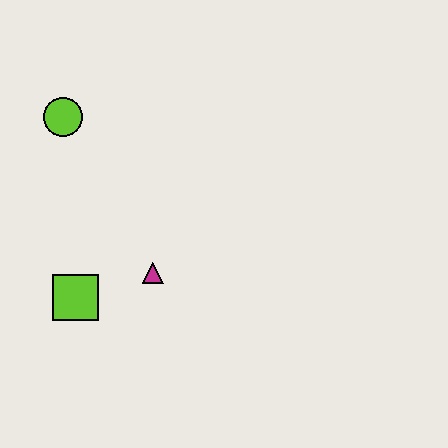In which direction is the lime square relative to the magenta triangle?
The lime square is to the left of the magenta triangle.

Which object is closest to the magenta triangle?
The lime square is closest to the magenta triangle.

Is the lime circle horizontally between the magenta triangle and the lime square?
No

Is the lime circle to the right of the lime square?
No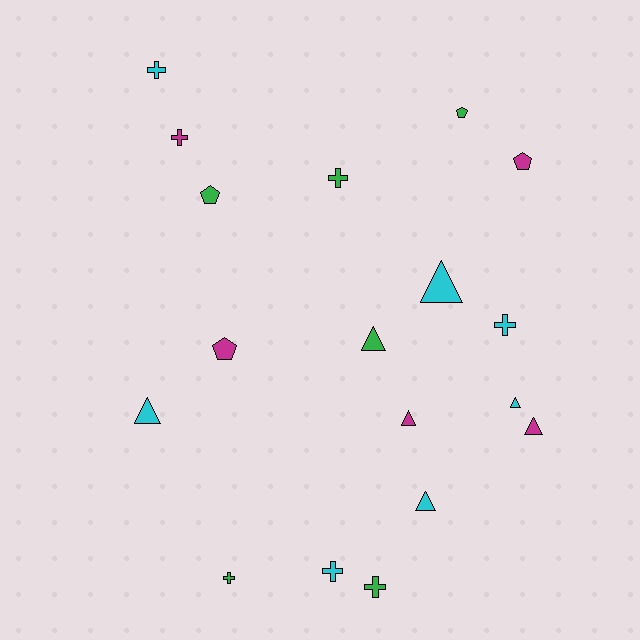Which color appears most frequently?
Cyan, with 7 objects.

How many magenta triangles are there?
There are 2 magenta triangles.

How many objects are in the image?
There are 18 objects.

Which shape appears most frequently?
Triangle, with 7 objects.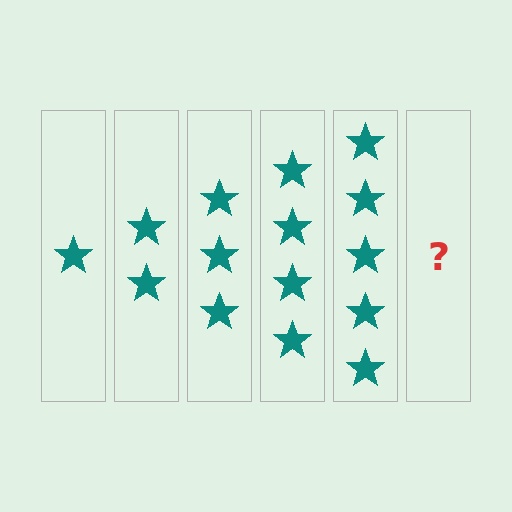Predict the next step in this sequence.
The next step is 6 stars.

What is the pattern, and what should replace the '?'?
The pattern is that each step adds one more star. The '?' should be 6 stars.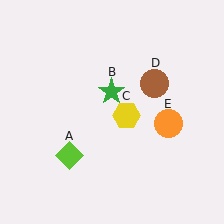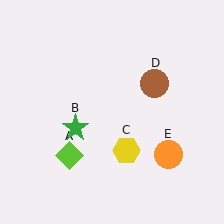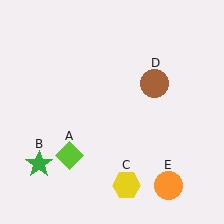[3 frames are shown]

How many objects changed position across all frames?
3 objects changed position: green star (object B), yellow hexagon (object C), orange circle (object E).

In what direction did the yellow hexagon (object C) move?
The yellow hexagon (object C) moved down.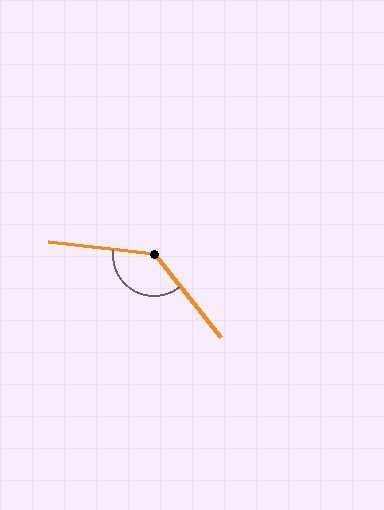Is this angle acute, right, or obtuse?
It is obtuse.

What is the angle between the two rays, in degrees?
Approximately 135 degrees.